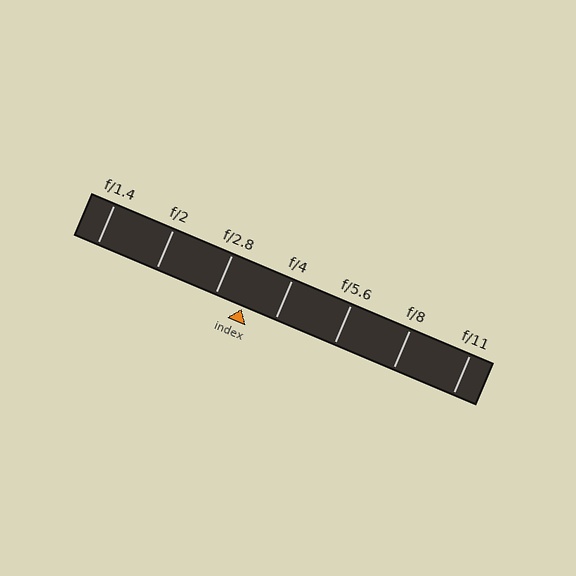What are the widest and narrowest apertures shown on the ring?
The widest aperture shown is f/1.4 and the narrowest is f/11.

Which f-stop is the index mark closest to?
The index mark is closest to f/2.8.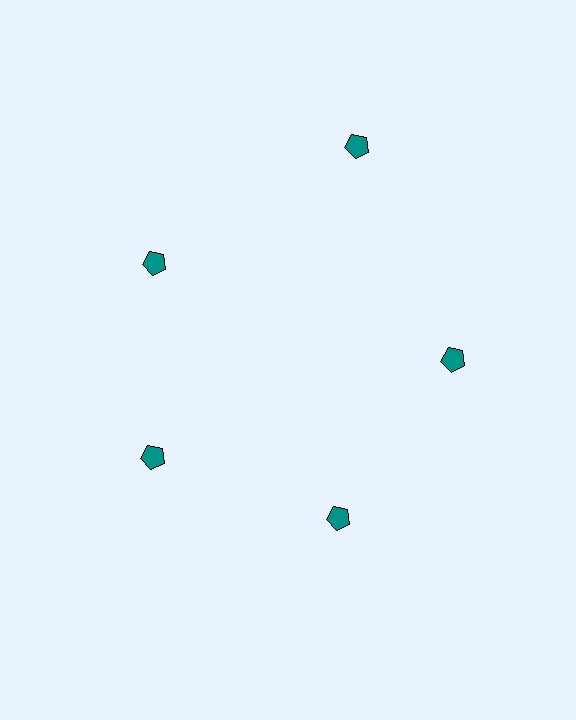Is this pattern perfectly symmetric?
No. The 5 teal pentagons are arranged in a ring, but one element near the 1 o'clock position is pushed outward from the center, breaking the 5-fold rotational symmetry.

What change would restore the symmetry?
The symmetry would be restored by moving it inward, back onto the ring so that all 5 pentagons sit at equal angles and equal distance from the center.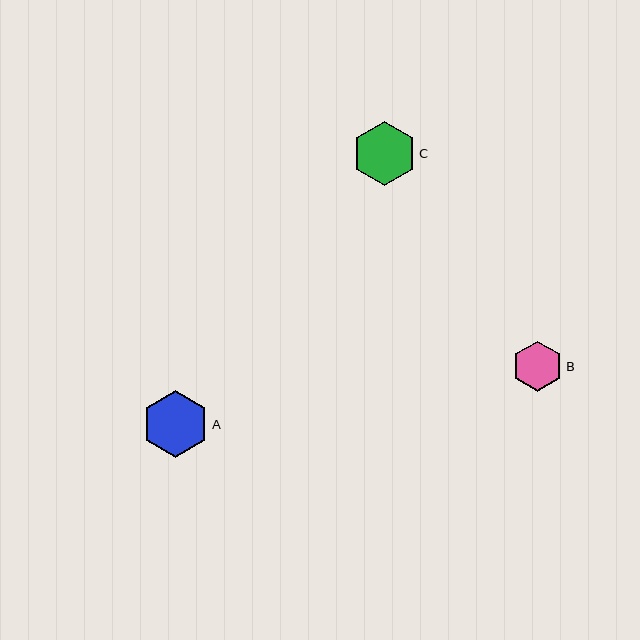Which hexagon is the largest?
Hexagon A is the largest with a size of approximately 67 pixels.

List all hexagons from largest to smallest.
From largest to smallest: A, C, B.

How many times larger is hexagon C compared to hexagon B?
Hexagon C is approximately 1.3 times the size of hexagon B.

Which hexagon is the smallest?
Hexagon B is the smallest with a size of approximately 50 pixels.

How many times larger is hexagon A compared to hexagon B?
Hexagon A is approximately 1.3 times the size of hexagon B.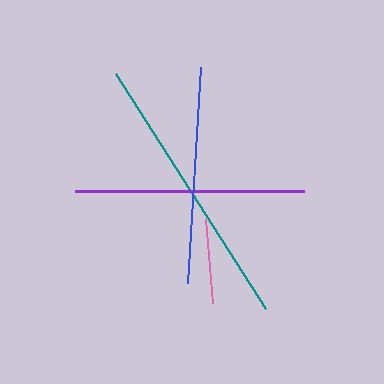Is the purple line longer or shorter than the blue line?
The purple line is longer than the blue line.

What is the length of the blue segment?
The blue segment is approximately 216 pixels long.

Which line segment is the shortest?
The pink line is the shortest at approximately 85 pixels.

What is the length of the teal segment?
The teal segment is approximately 279 pixels long.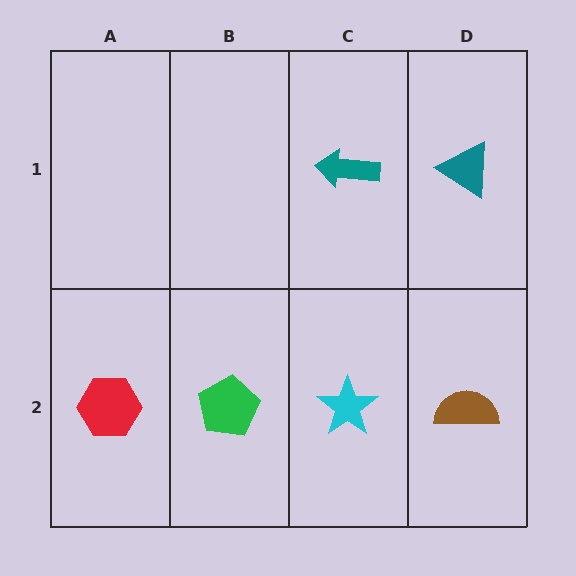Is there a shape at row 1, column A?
No, that cell is empty.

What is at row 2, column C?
A cyan star.